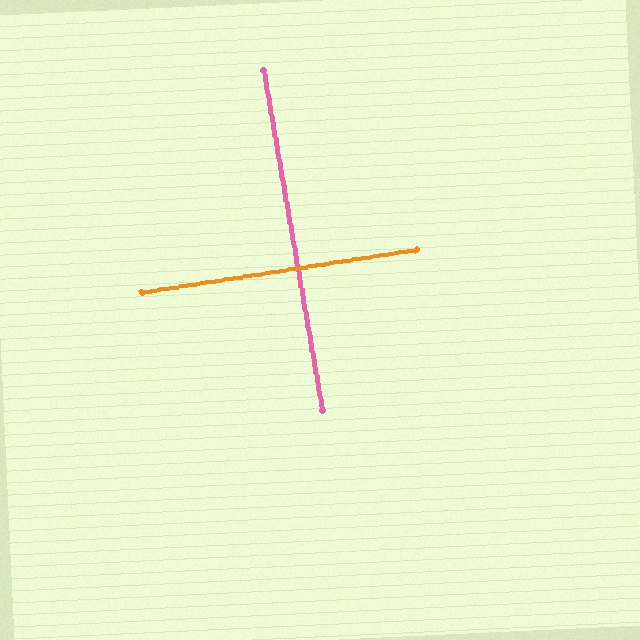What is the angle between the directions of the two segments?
Approximately 89 degrees.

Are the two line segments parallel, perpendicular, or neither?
Perpendicular — they meet at approximately 89°.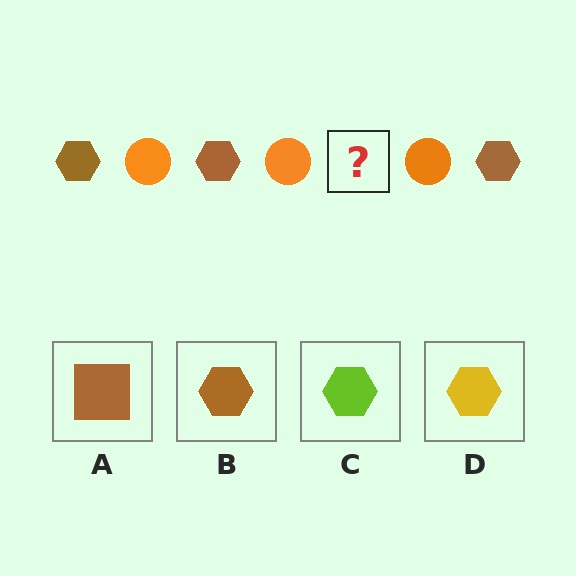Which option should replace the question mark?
Option B.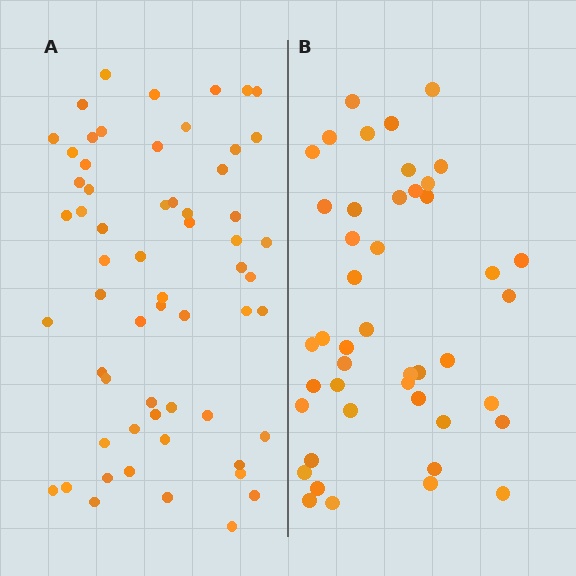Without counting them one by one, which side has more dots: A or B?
Region A (the left region) has more dots.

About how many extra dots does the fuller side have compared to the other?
Region A has approximately 15 more dots than region B.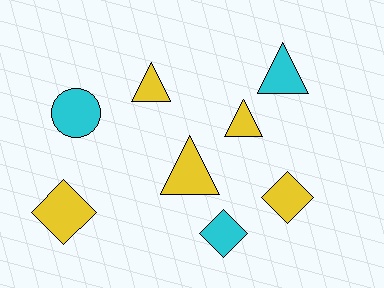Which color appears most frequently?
Yellow, with 5 objects.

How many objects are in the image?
There are 8 objects.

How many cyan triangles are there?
There is 1 cyan triangle.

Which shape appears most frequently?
Triangle, with 4 objects.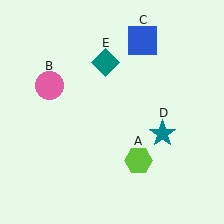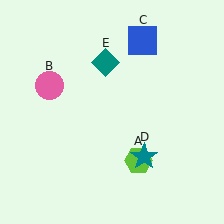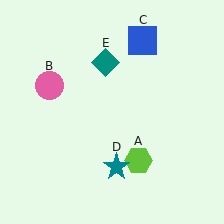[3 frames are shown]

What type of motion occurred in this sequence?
The teal star (object D) rotated clockwise around the center of the scene.